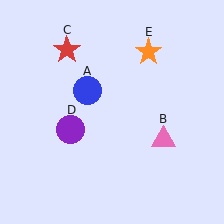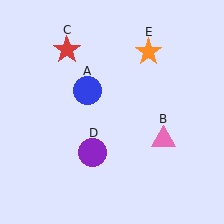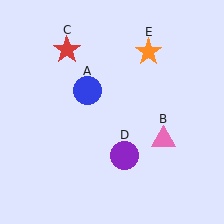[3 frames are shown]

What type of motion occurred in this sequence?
The purple circle (object D) rotated counterclockwise around the center of the scene.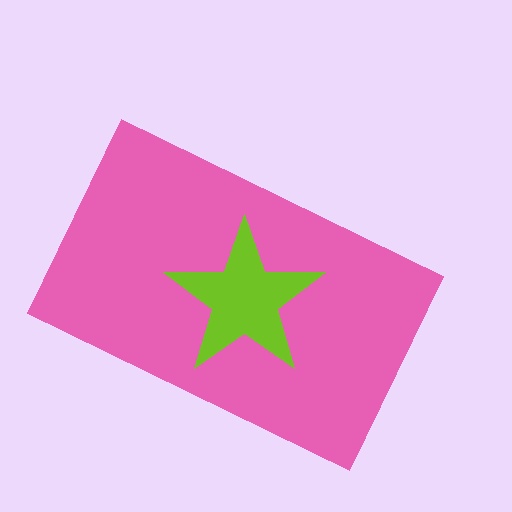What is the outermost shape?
The pink rectangle.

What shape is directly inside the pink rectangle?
The lime star.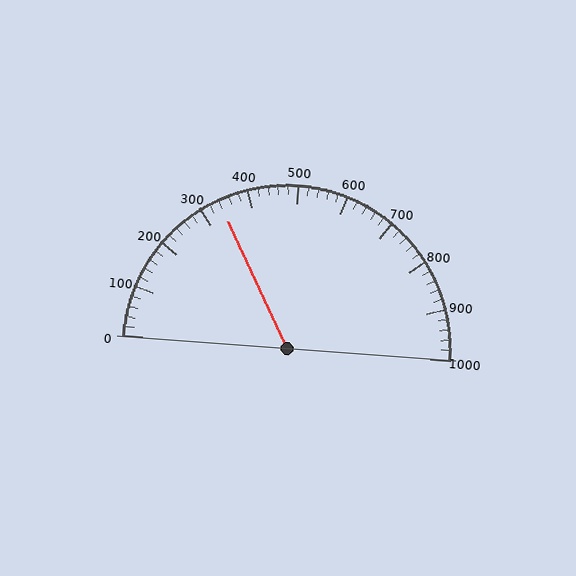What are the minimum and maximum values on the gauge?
The gauge ranges from 0 to 1000.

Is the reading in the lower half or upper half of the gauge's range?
The reading is in the lower half of the range (0 to 1000).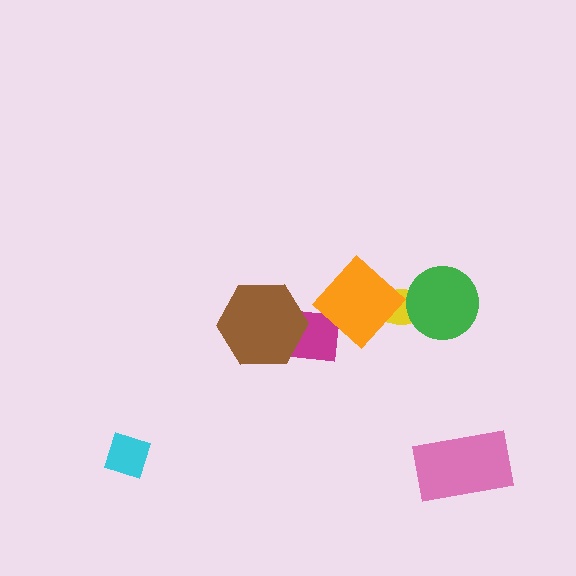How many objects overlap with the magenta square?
2 objects overlap with the magenta square.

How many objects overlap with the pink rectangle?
0 objects overlap with the pink rectangle.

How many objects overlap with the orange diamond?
2 objects overlap with the orange diamond.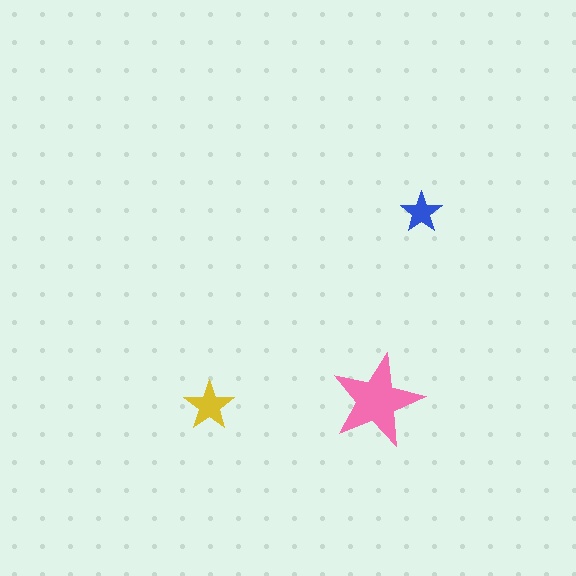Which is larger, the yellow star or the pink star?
The pink one.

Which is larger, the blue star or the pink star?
The pink one.